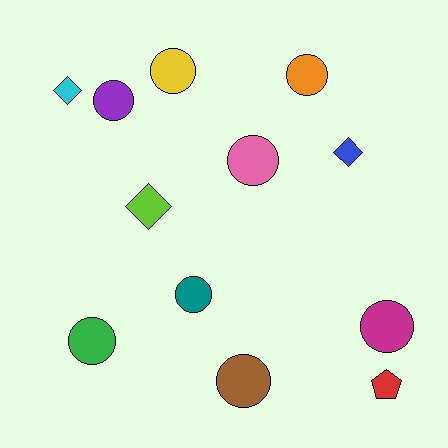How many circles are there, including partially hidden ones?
There are 8 circles.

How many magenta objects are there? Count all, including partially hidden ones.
There is 1 magenta object.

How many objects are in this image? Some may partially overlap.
There are 12 objects.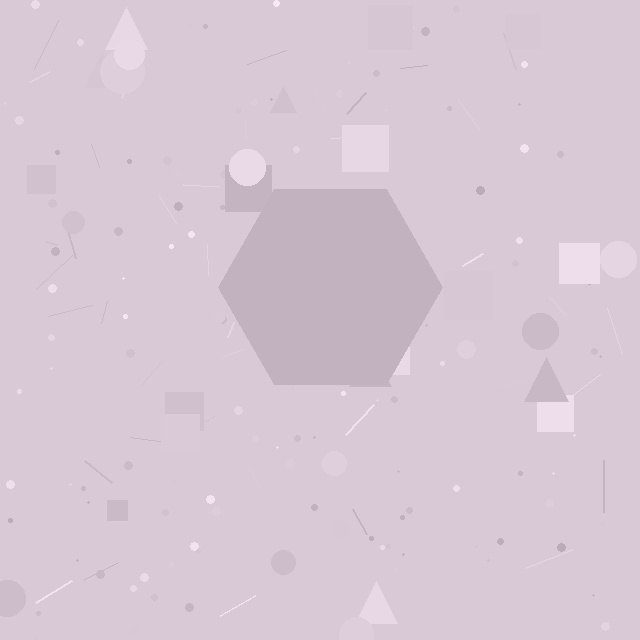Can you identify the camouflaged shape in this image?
The camouflaged shape is a hexagon.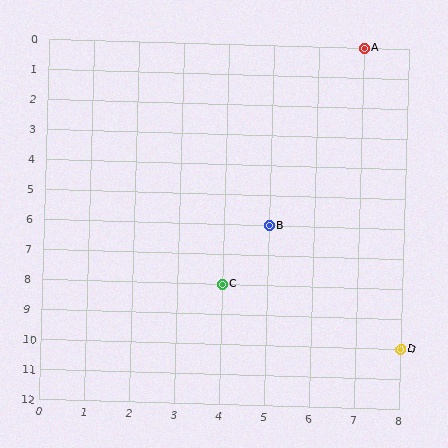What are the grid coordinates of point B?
Point B is at grid coordinates (5, 6).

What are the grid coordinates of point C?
Point C is at grid coordinates (4, 8).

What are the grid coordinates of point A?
Point A is at grid coordinates (7, 0).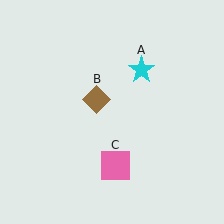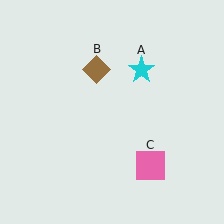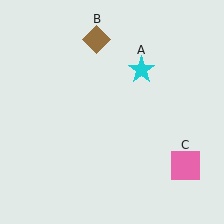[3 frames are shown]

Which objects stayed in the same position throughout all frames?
Cyan star (object A) remained stationary.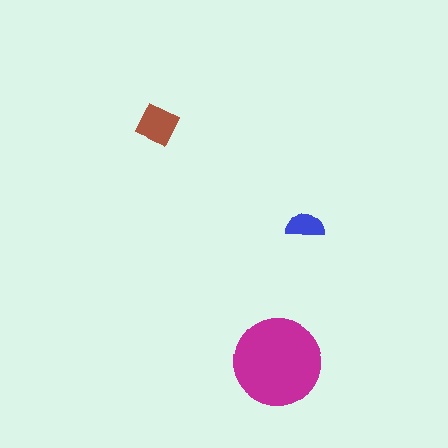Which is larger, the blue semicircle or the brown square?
The brown square.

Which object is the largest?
The magenta circle.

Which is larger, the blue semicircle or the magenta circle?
The magenta circle.